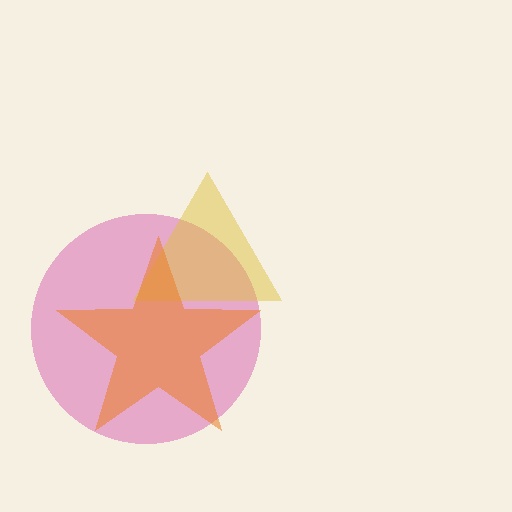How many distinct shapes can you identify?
There are 3 distinct shapes: a pink circle, a yellow triangle, an orange star.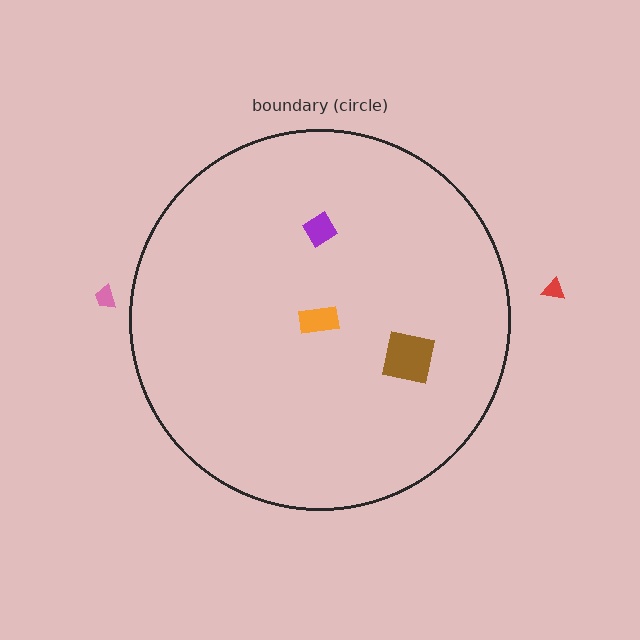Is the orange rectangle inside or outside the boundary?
Inside.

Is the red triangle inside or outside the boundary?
Outside.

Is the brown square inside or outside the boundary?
Inside.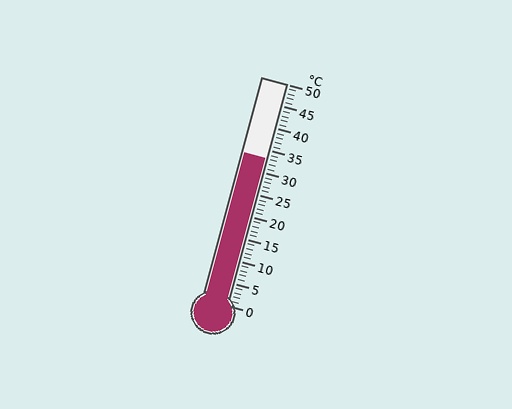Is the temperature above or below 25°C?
The temperature is above 25°C.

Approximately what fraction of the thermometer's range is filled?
The thermometer is filled to approximately 65% of its range.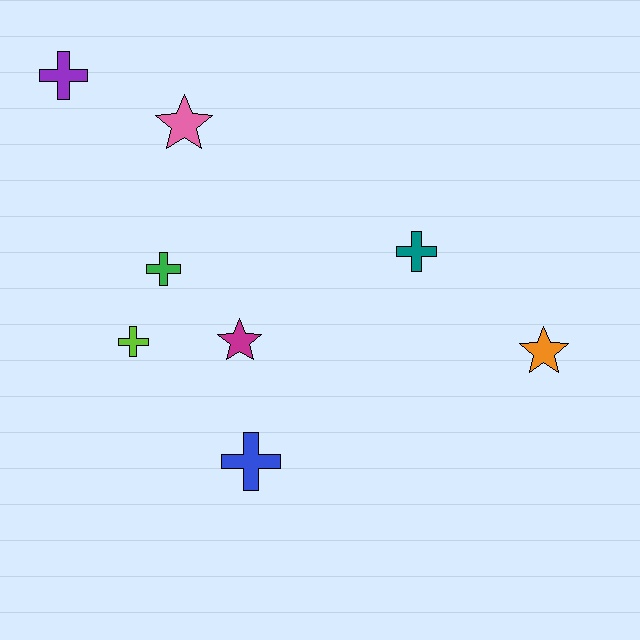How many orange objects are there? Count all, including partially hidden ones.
There is 1 orange object.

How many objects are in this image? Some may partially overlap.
There are 8 objects.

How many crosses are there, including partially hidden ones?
There are 5 crosses.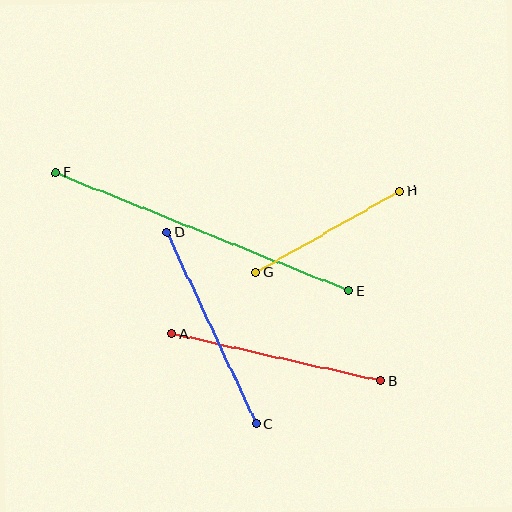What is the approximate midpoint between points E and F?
The midpoint is at approximately (202, 232) pixels.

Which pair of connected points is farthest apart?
Points E and F are farthest apart.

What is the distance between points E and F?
The distance is approximately 316 pixels.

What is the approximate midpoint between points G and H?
The midpoint is at approximately (328, 232) pixels.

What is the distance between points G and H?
The distance is approximately 164 pixels.